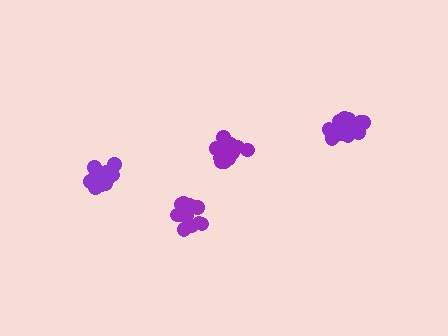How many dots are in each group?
Group 1: 13 dots, Group 2: 18 dots, Group 3: 17 dots, Group 4: 18 dots (66 total).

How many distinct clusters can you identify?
There are 4 distinct clusters.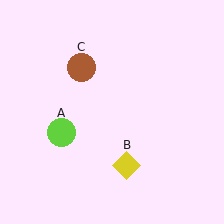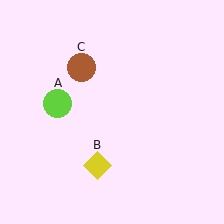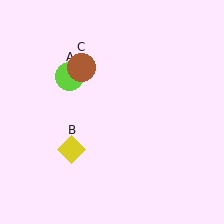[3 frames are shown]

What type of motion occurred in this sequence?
The lime circle (object A), yellow diamond (object B) rotated clockwise around the center of the scene.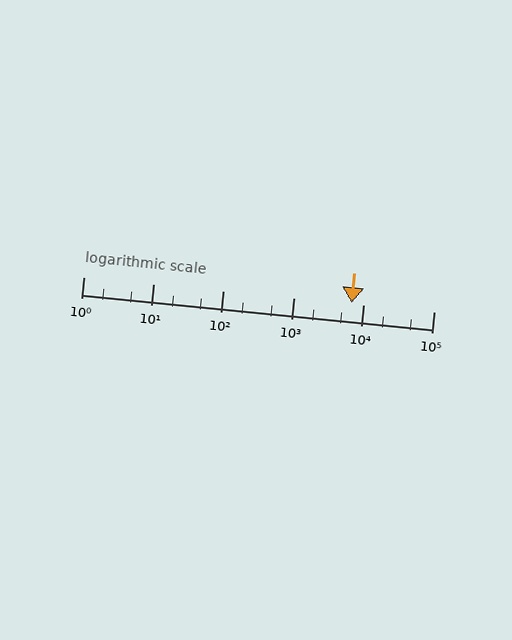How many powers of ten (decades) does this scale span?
The scale spans 5 decades, from 1 to 100000.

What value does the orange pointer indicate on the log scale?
The pointer indicates approximately 6800.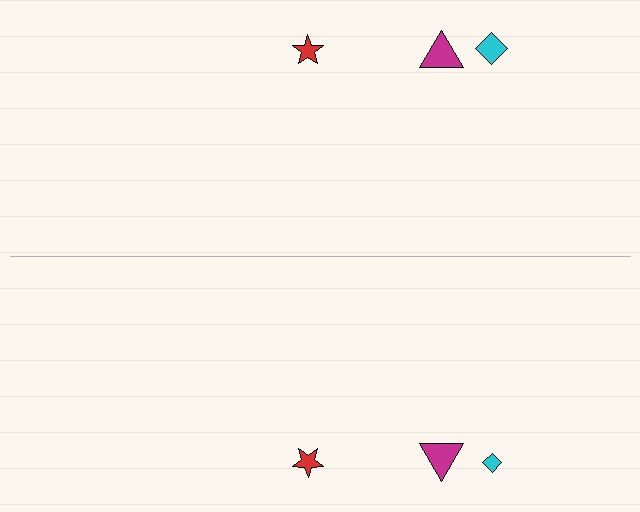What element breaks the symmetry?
The cyan diamond on the bottom side has a different size than its mirror counterpart.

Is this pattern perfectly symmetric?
No, the pattern is not perfectly symmetric. The cyan diamond on the bottom side has a different size than its mirror counterpart.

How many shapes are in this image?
There are 6 shapes in this image.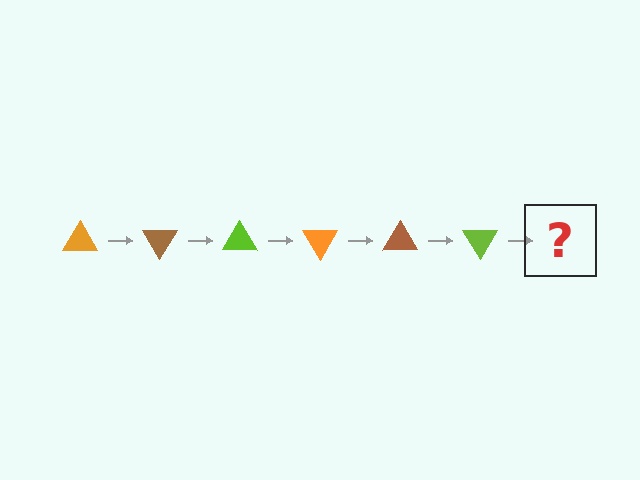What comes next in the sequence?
The next element should be an orange triangle, rotated 360 degrees from the start.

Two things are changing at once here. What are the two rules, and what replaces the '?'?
The two rules are that it rotates 60 degrees each step and the color cycles through orange, brown, and lime. The '?' should be an orange triangle, rotated 360 degrees from the start.